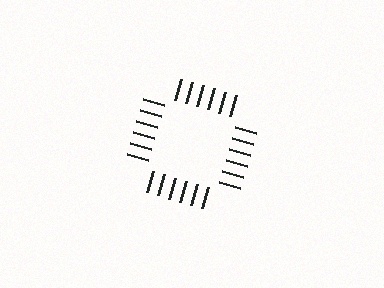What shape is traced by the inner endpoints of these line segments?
An illusory square — the line segments terminate on its edges but no continuous stroke is drawn.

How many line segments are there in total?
24 — 6 along each of the 4 edges.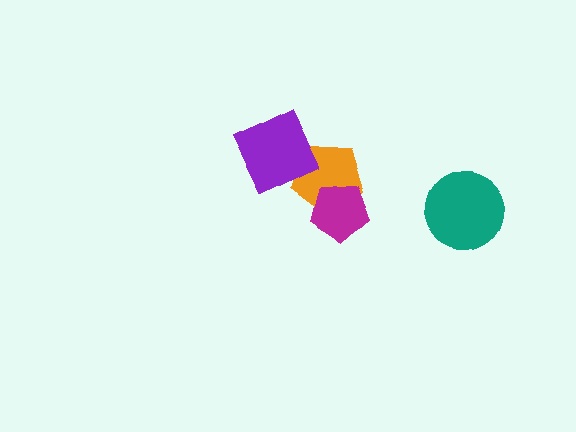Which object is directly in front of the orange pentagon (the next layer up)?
The magenta pentagon is directly in front of the orange pentagon.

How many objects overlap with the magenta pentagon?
1 object overlaps with the magenta pentagon.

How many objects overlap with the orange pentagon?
2 objects overlap with the orange pentagon.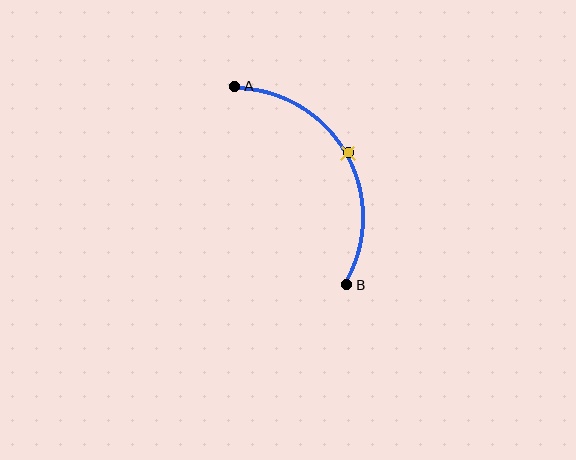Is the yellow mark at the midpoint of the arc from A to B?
Yes. The yellow mark lies on the arc at equal arc-length from both A and B — it is the arc midpoint.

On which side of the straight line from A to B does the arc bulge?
The arc bulges to the right of the straight line connecting A and B.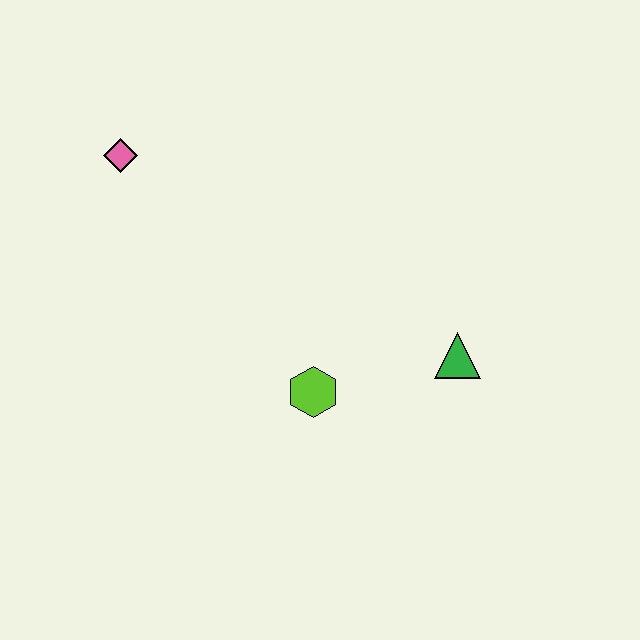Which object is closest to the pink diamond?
The lime hexagon is closest to the pink diamond.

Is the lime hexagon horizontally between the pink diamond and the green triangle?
Yes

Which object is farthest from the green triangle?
The pink diamond is farthest from the green triangle.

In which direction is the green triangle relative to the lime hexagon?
The green triangle is to the right of the lime hexagon.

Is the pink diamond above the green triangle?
Yes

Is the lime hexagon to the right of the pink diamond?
Yes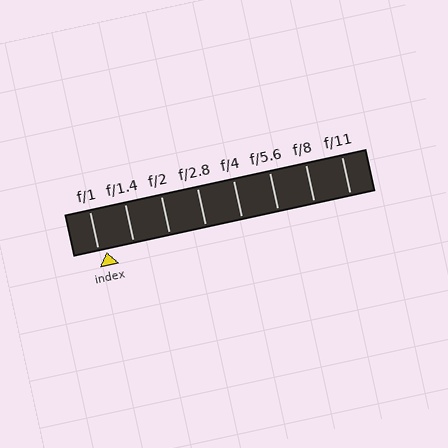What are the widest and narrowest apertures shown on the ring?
The widest aperture shown is f/1 and the narrowest is f/11.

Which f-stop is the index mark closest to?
The index mark is closest to f/1.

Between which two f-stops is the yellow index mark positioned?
The index mark is between f/1 and f/1.4.